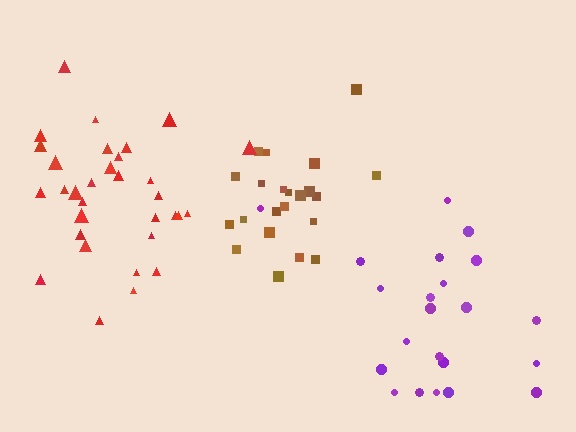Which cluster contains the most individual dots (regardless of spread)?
Red (32).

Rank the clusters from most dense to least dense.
brown, red, purple.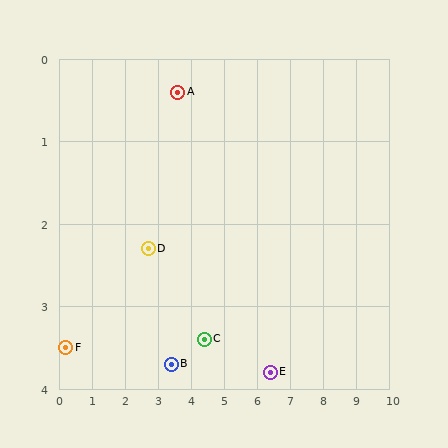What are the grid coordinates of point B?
Point B is at approximately (3.4, 3.7).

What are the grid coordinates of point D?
Point D is at approximately (2.7, 2.3).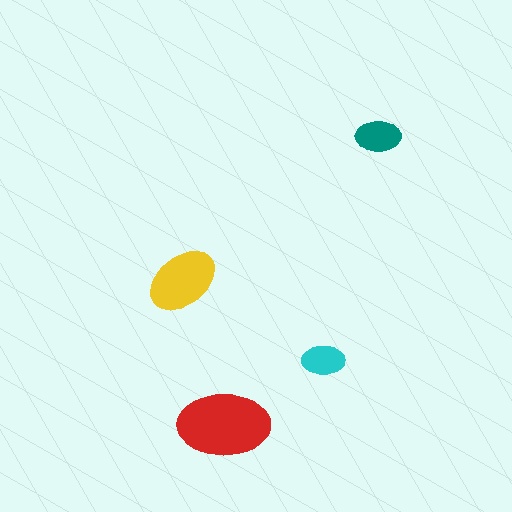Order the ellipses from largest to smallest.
the red one, the yellow one, the teal one, the cyan one.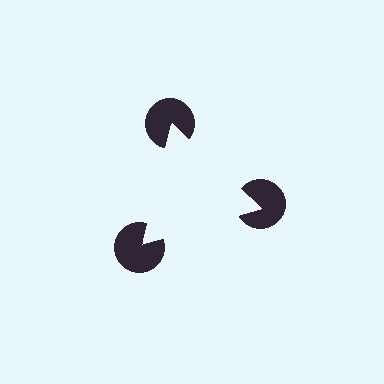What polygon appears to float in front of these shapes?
An illusory triangle — its edges are inferred from the aligned wedge cuts in the pac-man discs, not physically drawn.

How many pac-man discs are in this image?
There are 3 — one at each vertex of the illusory triangle.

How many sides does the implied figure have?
3 sides.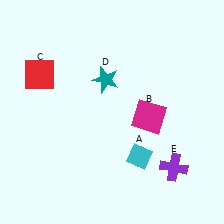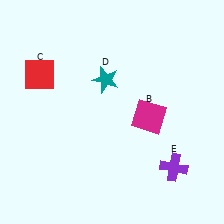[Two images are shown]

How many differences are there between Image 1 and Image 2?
There is 1 difference between the two images.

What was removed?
The cyan diamond (A) was removed in Image 2.